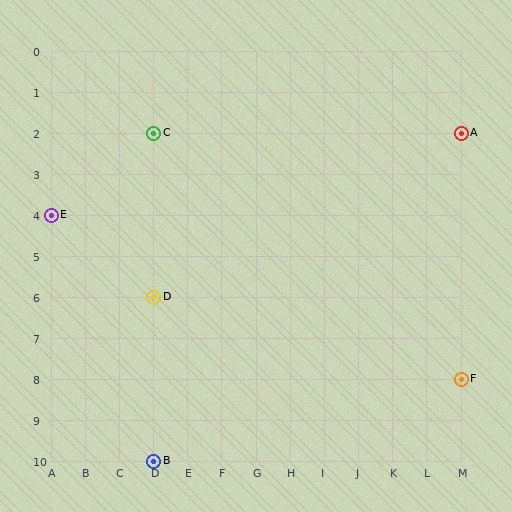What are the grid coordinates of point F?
Point F is at grid coordinates (M, 8).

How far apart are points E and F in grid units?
Points E and F are 12 columns and 4 rows apart (about 12.6 grid units diagonally).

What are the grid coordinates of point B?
Point B is at grid coordinates (D, 10).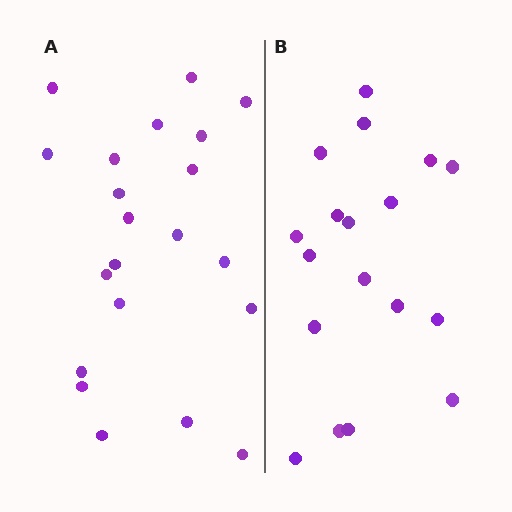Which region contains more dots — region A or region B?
Region A (the left region) has more dots.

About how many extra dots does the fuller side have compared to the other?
Region A has just a few more — roughly 2 or 3 more dots than region B.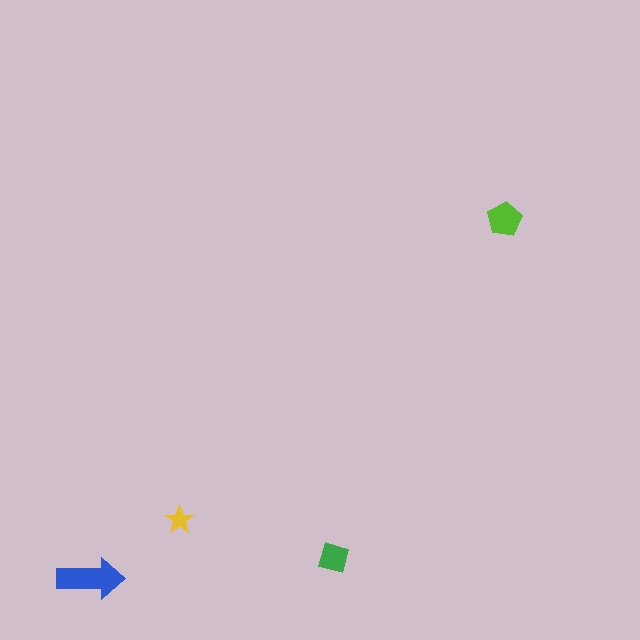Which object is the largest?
The blue arrow.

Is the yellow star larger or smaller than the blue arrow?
Smaller.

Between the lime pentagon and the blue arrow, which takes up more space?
The blue arrow.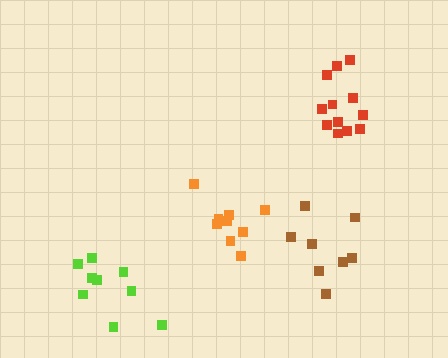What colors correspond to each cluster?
The clusters are colored: orange, brown, lime, red.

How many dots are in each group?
Group 1: 9 dots, Group 2: 8 dots, Group 3: 9 dots, Group 4: 12 dots (38 total).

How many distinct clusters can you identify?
There are 4 distinct clusters.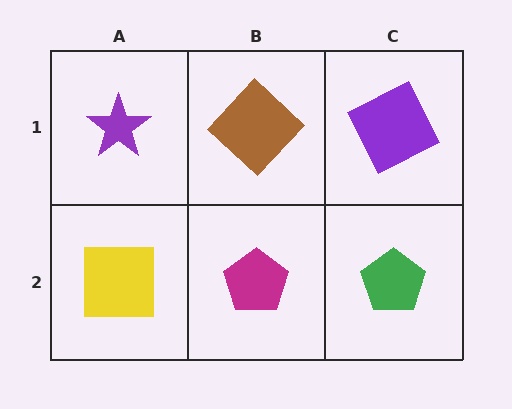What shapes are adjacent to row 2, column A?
A purple star (row 1, column A), a magenta pentagon (row 2, column B).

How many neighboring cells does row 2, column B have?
3.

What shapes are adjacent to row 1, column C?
A green pentagon (row 2, column C), a brown diamond (row 1, column B).